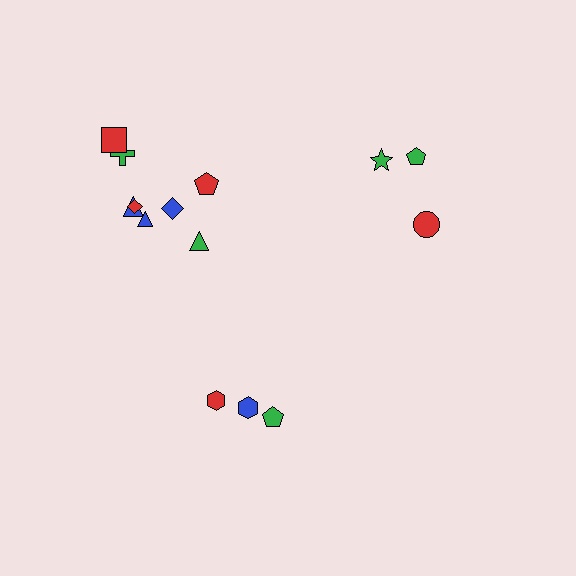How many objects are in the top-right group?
There are 3 objects.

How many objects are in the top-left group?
There are 8 objects.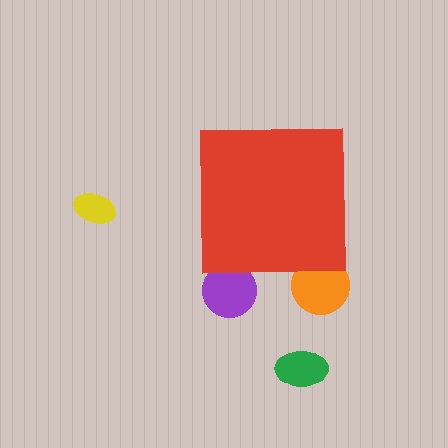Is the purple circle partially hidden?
Yes, the purple circle is partially hidden behind the red square.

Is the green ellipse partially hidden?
No, the green ellipse is fully visible.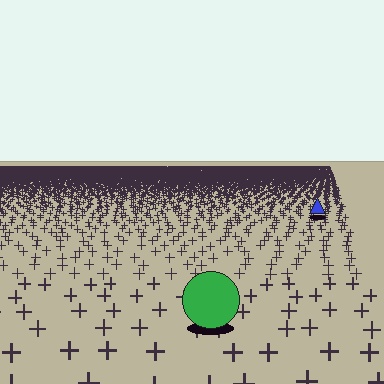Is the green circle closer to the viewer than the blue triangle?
Yes. The green circle is closer — you can tell from the texture gradient: the ground texture is coarser near it.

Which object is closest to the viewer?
The green circle is closest. The texture marks near it are larger and more spread out.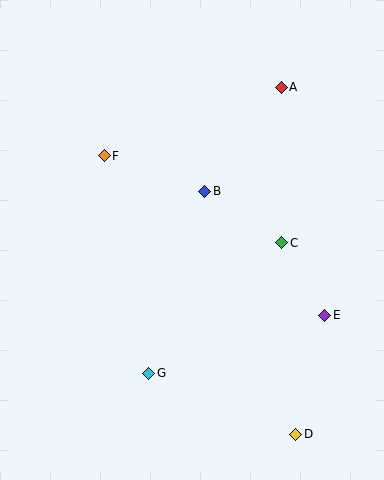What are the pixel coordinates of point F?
Point F is at (104, 156).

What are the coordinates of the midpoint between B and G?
The midpoint between B and G is at (177, 282).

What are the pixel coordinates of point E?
Point E is at (325, 315).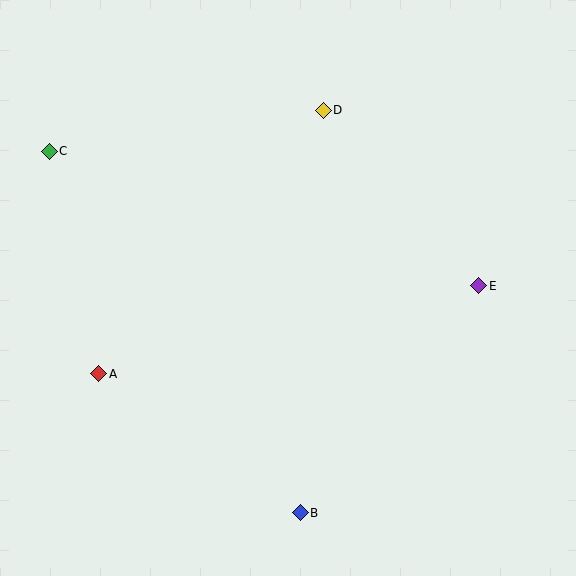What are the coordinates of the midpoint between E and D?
The midpoint between E and D is at (401, 198).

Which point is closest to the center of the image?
Point D at (323, 110) is closest to the center.